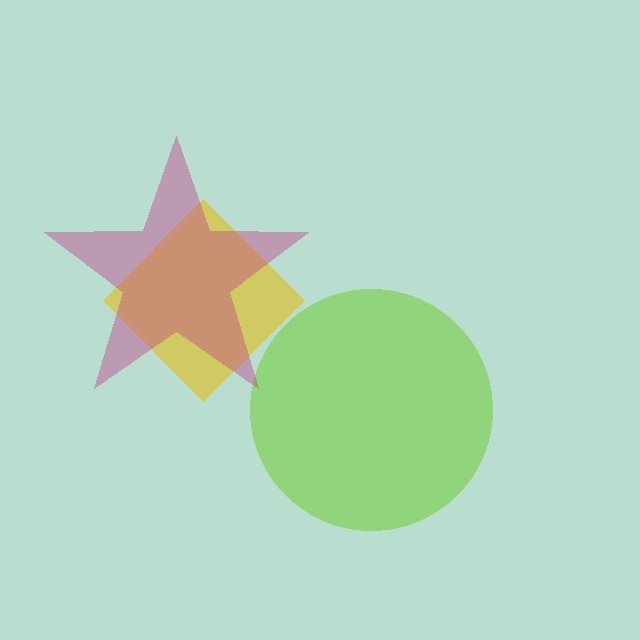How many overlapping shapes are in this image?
There are 3 overlapping shapes in the image.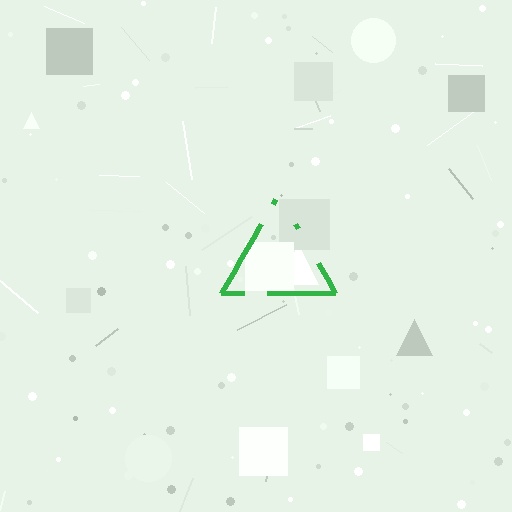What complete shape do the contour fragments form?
The contour fragments form a triangle.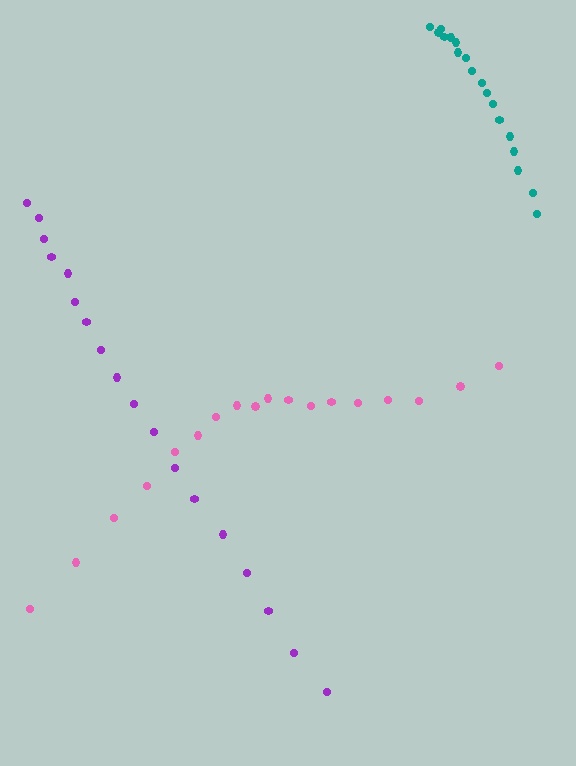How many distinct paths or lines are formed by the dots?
There are 3 distinct paths.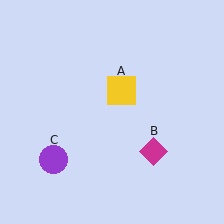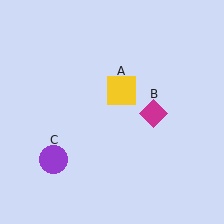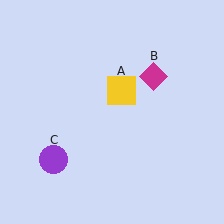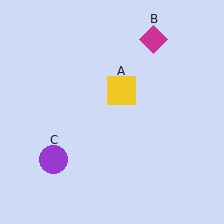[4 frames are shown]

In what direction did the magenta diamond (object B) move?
The magenta diamond (object B) moved up.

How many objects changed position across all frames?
1 object changed position: magenta diamond (object B).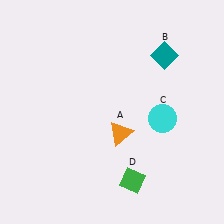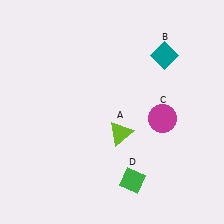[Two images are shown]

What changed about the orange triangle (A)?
In Image 1, A is orange. In Image 2, it changed to lime.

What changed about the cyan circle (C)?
In Image 1, C is cyan. In Image 2, it changed to magenta.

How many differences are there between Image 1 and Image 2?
There are 2 differences between the two images.